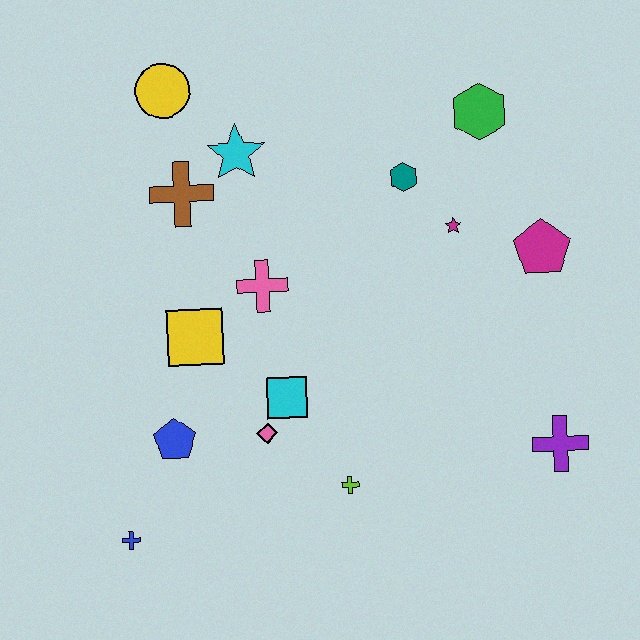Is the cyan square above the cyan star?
No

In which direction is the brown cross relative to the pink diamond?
The brown cross is above the pink diamond.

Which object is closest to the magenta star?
The teal hexagon is closest to the magenta star.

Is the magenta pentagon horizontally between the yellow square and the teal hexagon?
No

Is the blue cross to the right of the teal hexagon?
No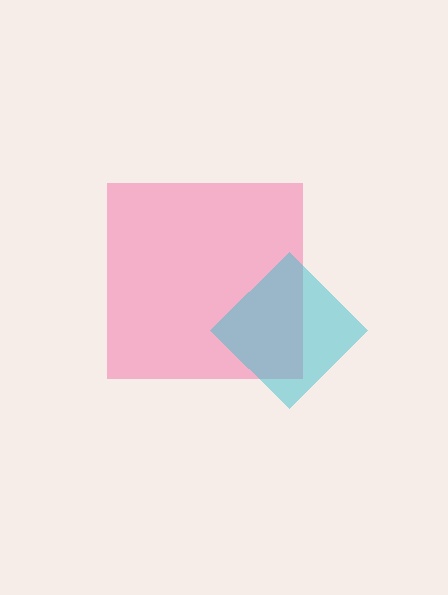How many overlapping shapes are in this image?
There are 2 overlapping shapes in the image.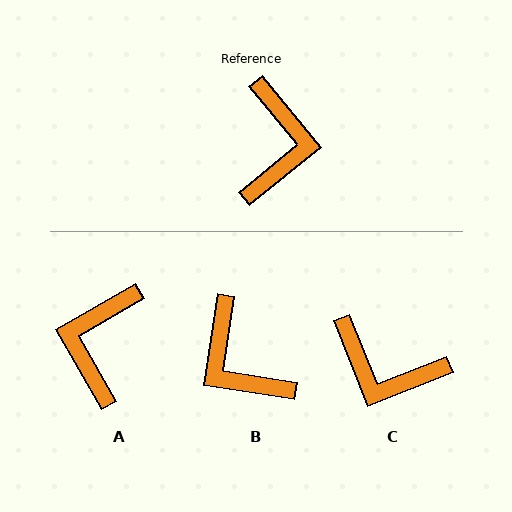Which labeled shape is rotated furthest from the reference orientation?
A, about 171 degrees away.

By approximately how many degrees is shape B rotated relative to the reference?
Approximately 138 degrees clockwise.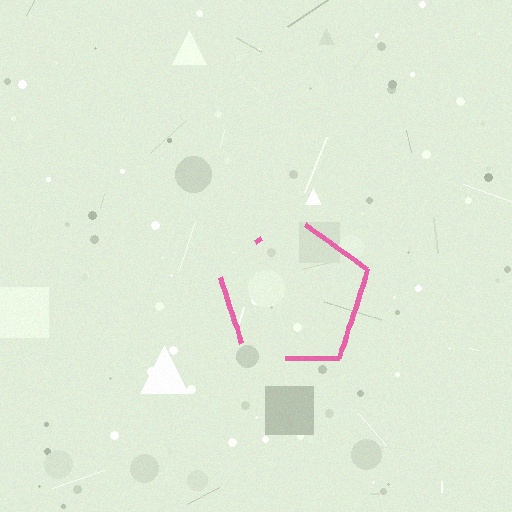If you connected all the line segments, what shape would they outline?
They would outline a pentagon.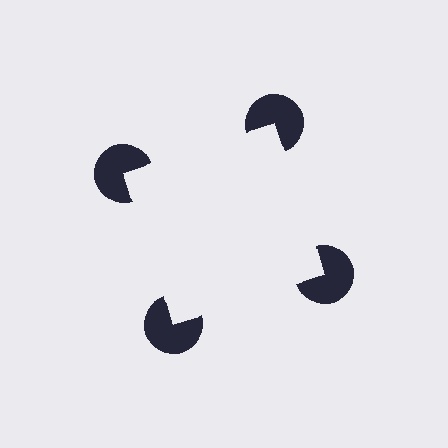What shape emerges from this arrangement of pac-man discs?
An illusory square — its edges are inferred from the aligned wedge cuts in the pac-man discs, not physically drawn.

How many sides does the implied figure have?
4 sides.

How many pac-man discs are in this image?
There are 4 — one at each vertex of the illusory square.